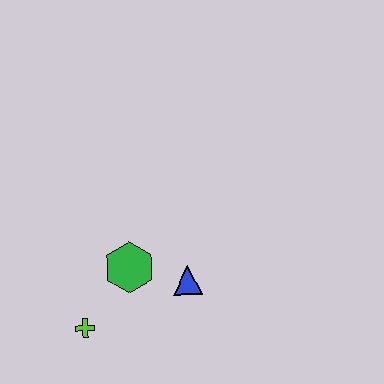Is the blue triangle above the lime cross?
Yes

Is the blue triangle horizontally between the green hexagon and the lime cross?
No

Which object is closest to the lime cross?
The green hexagon is closest to the lime cross.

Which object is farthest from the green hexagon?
The lime cross is farthest from the green hexagon.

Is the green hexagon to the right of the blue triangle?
No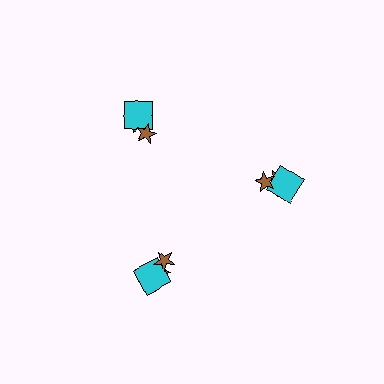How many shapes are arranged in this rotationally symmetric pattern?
There are 9 shapes, arranged in 3 groups of 3.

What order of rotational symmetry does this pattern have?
This pattern has 3-fold rotational symmetry.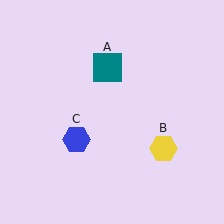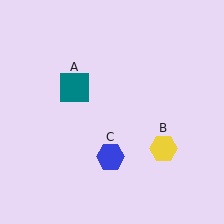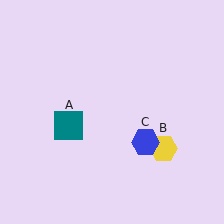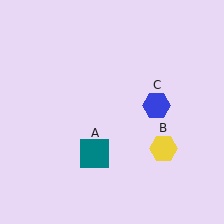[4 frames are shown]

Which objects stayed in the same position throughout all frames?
Yellow hexagon (object B) remained stationary.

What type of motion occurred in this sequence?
The teal square (object A), blue hexagon (object C) rotated counterclockwise around the center of the scene.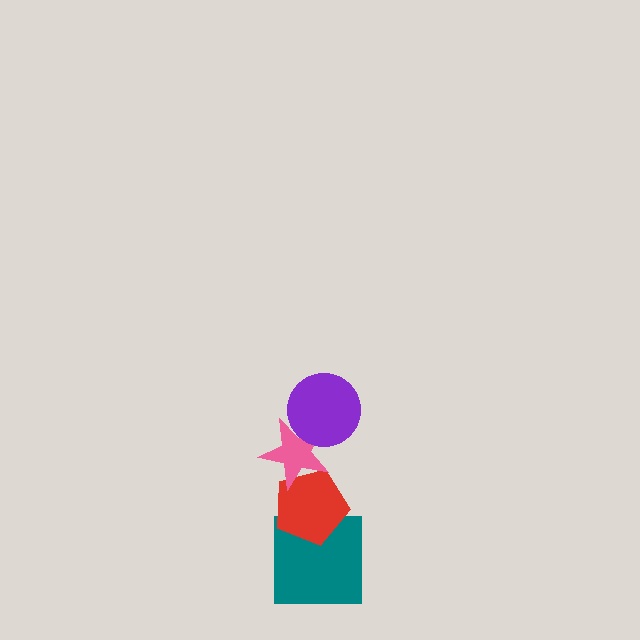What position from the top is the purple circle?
The purple circle is 1st from the top.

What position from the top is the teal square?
The teal square is 4th from the top.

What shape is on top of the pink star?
The purple circle is on top of the pink star.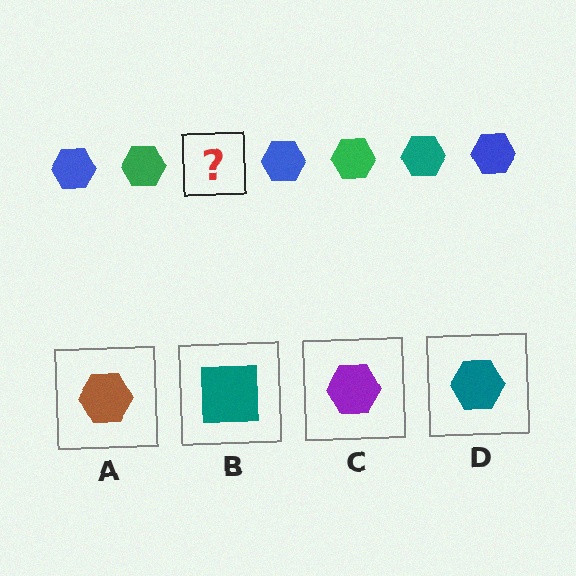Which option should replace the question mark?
Option D.